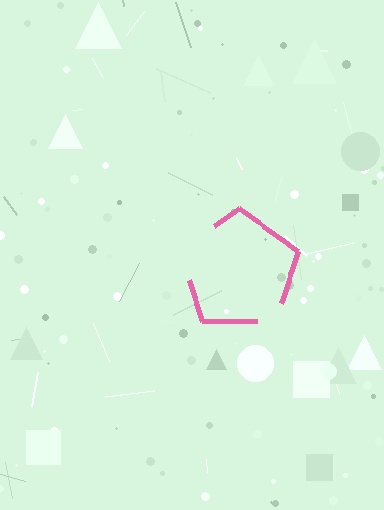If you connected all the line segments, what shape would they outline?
They would outline a pentagon.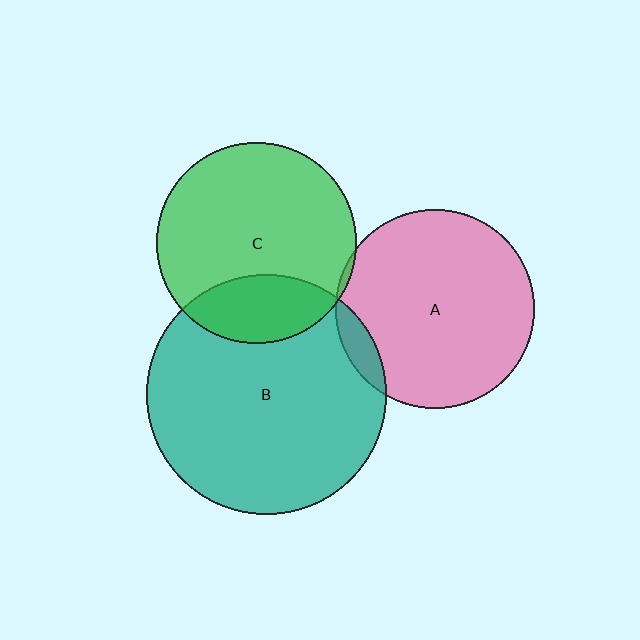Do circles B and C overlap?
Yes.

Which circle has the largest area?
Circle B (teal).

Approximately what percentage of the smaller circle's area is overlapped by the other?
Approximately 25%.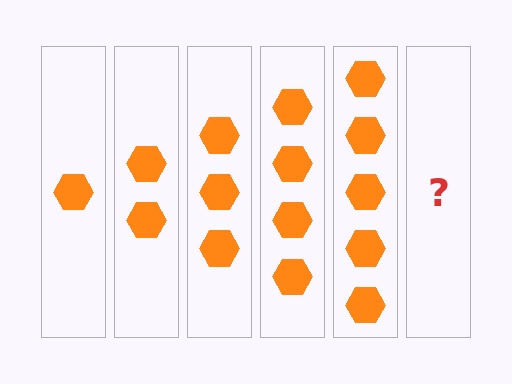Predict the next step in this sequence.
The next step is 6 hexagons.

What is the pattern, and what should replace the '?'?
The pattern is that each step adds one more hexagon. The '?' should be 6 hexagons.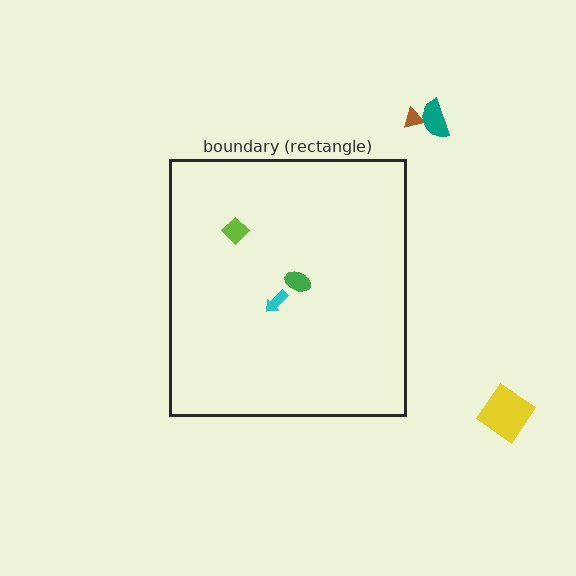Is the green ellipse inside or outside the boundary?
Inside.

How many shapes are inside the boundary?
3 inside, 3 outside.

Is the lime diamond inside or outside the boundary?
Inside.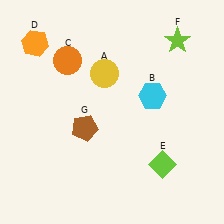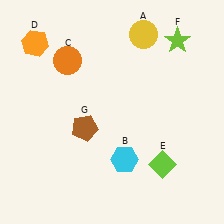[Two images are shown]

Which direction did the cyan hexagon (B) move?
The cyan hexagon (B) moved down.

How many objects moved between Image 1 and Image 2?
2 objects moved between the two images.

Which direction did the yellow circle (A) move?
The yellow circle (A) moved up.